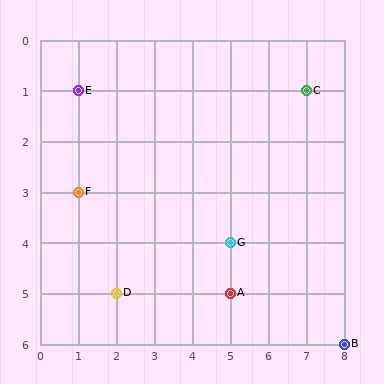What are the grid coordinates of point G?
Point G is at grid coordinates (5, 4).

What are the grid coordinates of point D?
Point D is at grid coordinates (2, 5).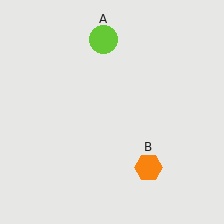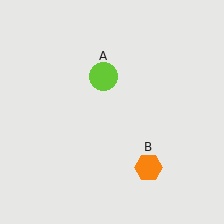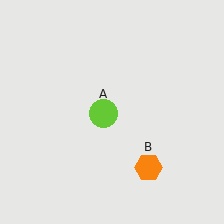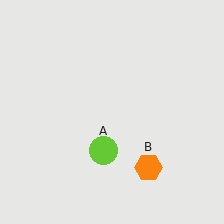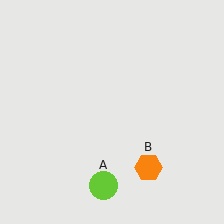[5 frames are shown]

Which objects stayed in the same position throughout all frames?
Orange hexagon (object B) remained stationary.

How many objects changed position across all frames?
1 object changed position: lime circle (object A).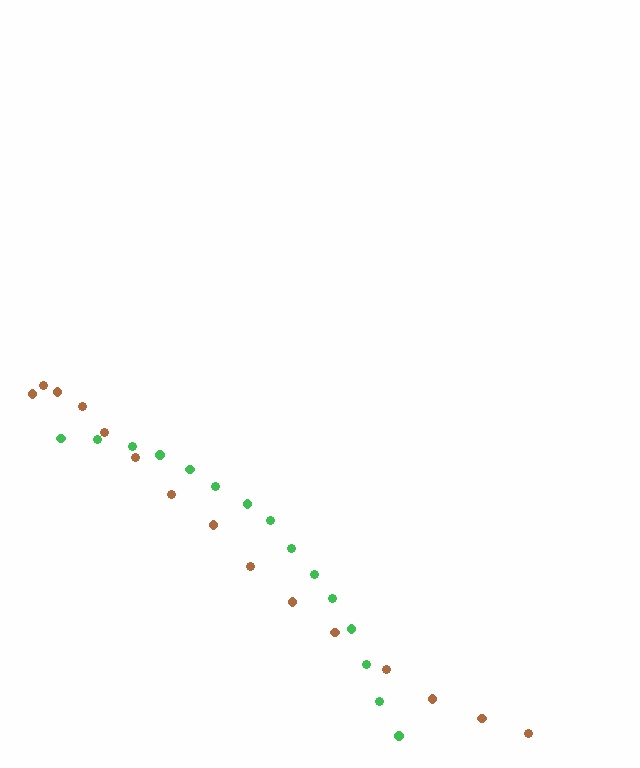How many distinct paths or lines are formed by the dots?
There are 2 distinct paths.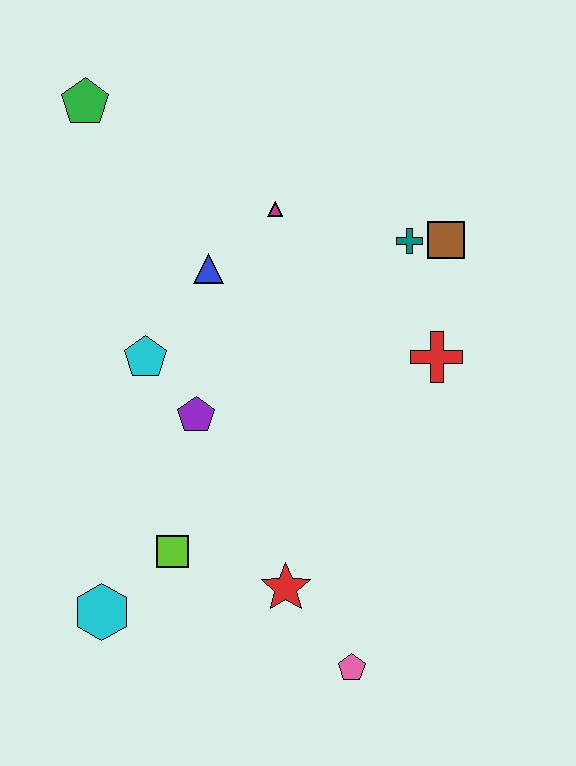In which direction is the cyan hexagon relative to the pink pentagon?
The cyan hexagon is to the left of the pink pentagon.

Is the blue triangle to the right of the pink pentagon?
No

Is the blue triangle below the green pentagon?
Yes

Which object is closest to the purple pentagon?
The cyan pentagon is closest to the purple pentagon.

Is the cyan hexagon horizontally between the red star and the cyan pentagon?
No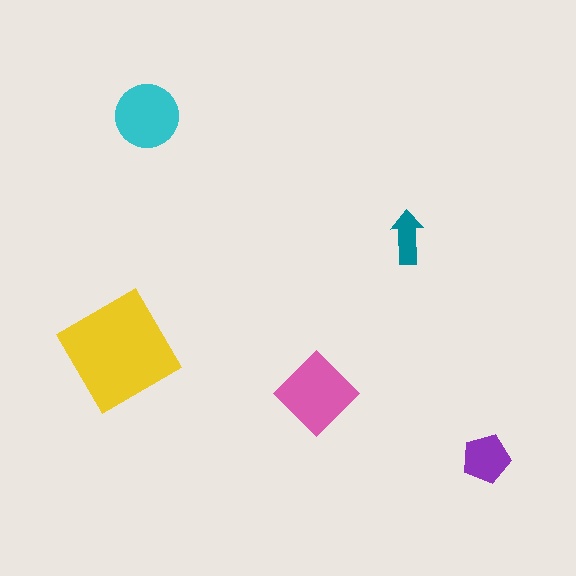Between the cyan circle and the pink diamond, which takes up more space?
The pink diamond.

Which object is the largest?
The yellow diamond.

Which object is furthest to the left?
The yellow diamond is leftmost.